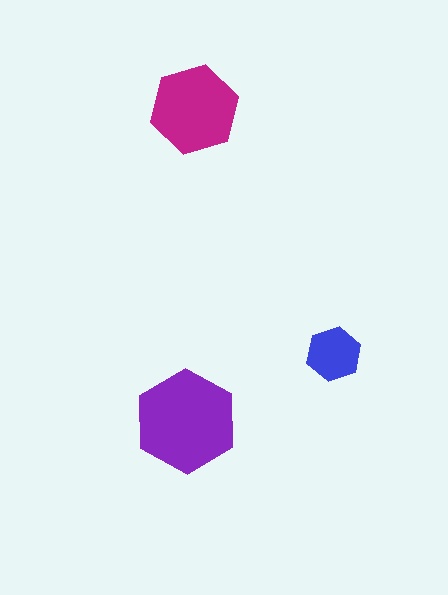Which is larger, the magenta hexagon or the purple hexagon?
The purple one.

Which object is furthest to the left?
The purple hexagon is leftmost.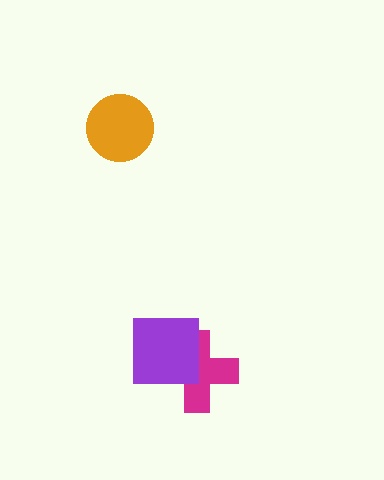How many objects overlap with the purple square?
1 object overlaps with the purple square.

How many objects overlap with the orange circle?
0 objects overlap with the orange circle.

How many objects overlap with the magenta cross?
1 object overlaps with the magenta cross.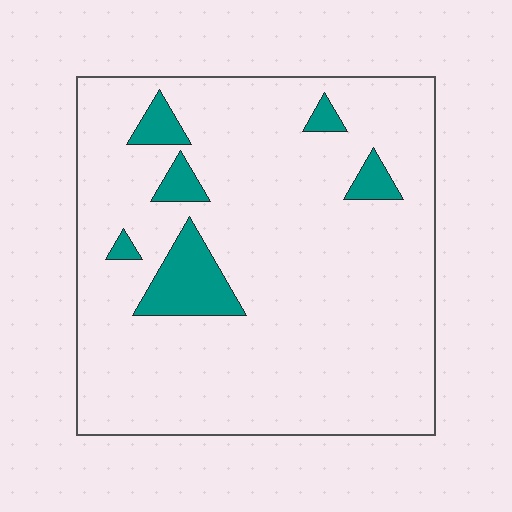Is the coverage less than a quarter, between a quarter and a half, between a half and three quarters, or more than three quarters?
Less than a quarter.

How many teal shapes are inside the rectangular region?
6.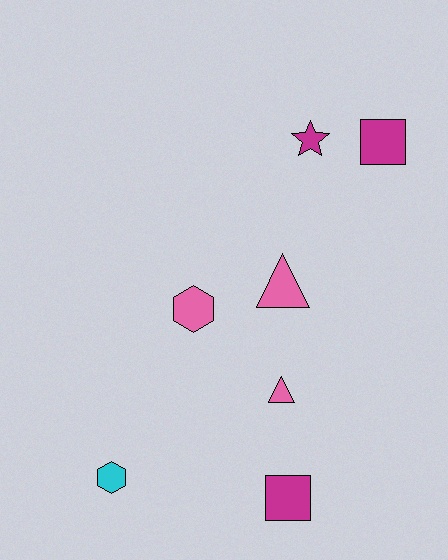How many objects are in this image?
There are 7 objects.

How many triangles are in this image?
There are 2 triangles.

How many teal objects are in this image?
There are no teal objects.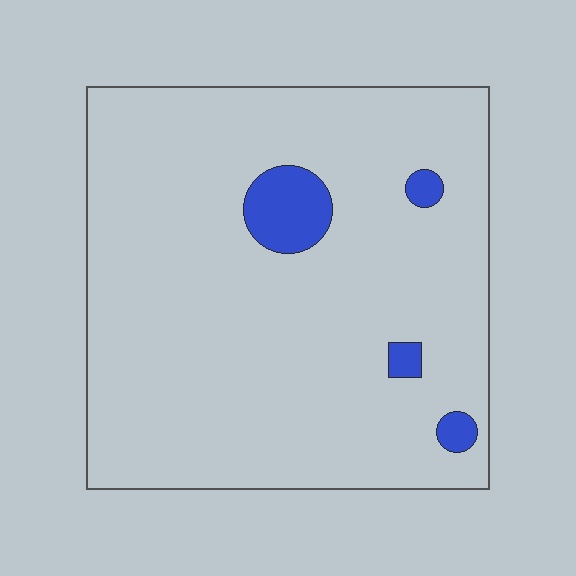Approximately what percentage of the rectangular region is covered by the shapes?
Approximately 5%.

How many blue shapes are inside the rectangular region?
4.